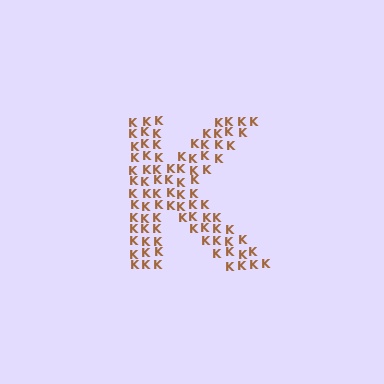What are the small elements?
The small elements are letter K's.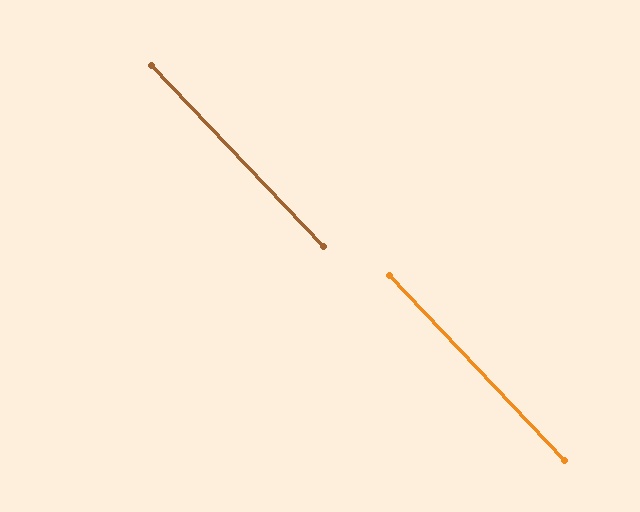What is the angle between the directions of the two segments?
Approximately 0 degrees.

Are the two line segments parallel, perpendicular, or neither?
Parallel — their directions differ by only 0.2°.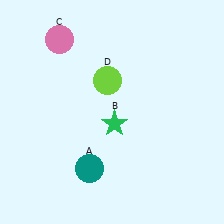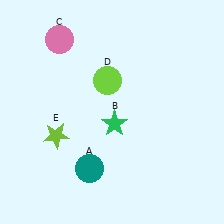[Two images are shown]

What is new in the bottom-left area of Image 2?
A lime star (E) was added in the bottom-left area of Image 2.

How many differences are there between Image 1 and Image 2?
There is 1 difference between the two images.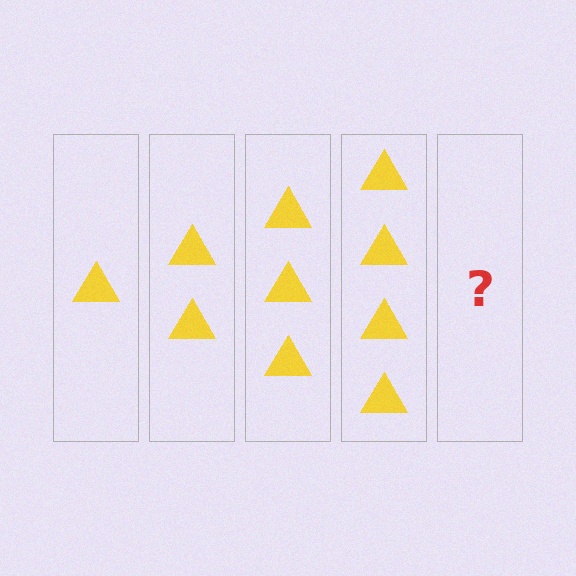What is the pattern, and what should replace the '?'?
The pattern is that each step adds one more triangle. The '?' should be 5 triangles.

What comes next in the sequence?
The next element should be 5 triangles.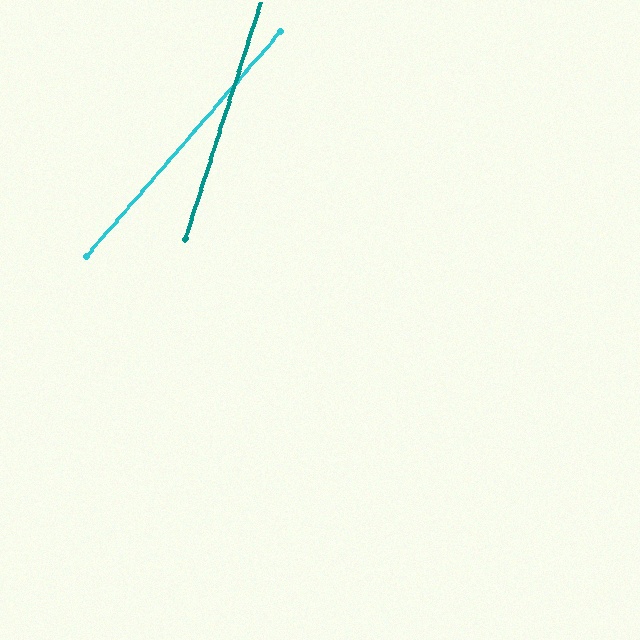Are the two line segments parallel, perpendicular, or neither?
Neither parallel nor perpendicular — they differ by about 23°.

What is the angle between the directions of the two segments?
Approximately 23 degrees.